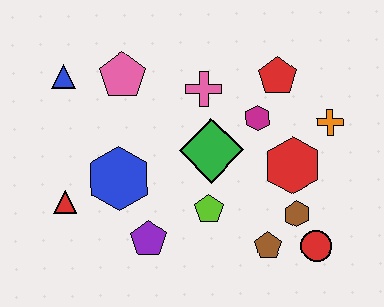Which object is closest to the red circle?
The brown hexagon is closest to the red circle.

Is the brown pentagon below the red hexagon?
Yes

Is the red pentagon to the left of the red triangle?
No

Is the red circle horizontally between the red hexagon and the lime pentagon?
No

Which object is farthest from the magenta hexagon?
The red triangle is farthest from the magenta hexagon.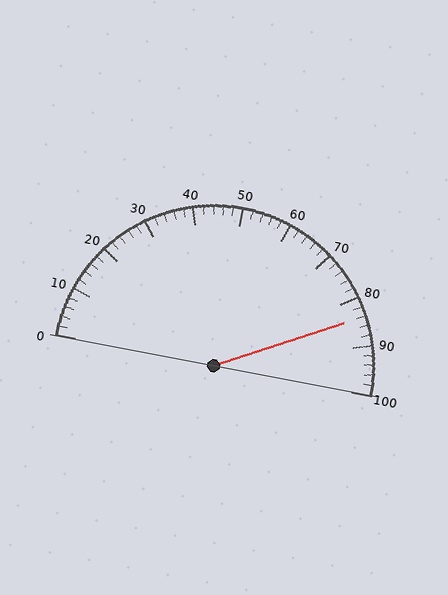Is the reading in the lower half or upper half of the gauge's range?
The reading is in the upper half of the range (0 to 100).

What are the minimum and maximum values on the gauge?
The gauge ranges from 0 to 100.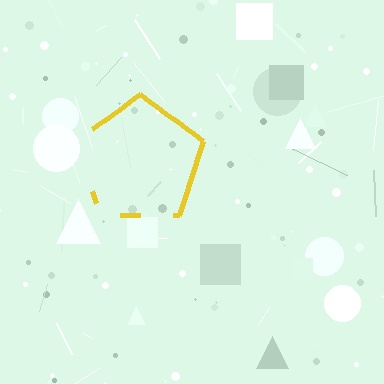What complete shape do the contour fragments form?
The contour fragments form a pentagon.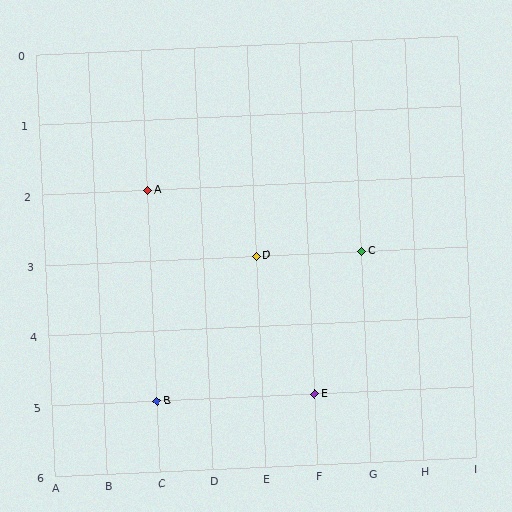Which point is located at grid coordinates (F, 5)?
Point E is at (F, 5).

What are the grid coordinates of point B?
Point B is at grid coordinates (C, 5).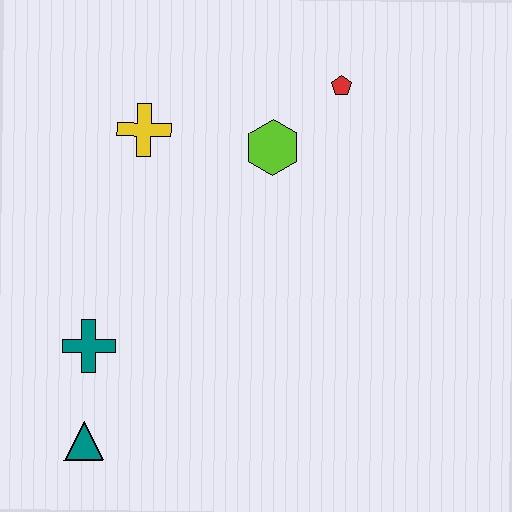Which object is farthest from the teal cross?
The red pentagon is farthest from the teal cross.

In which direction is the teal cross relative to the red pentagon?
The teal cross is below the red pentagon.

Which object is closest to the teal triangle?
The teal cross is closest to the teal triangle.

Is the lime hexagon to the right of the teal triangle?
Yes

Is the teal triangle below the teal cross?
Yes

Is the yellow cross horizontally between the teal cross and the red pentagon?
Yes